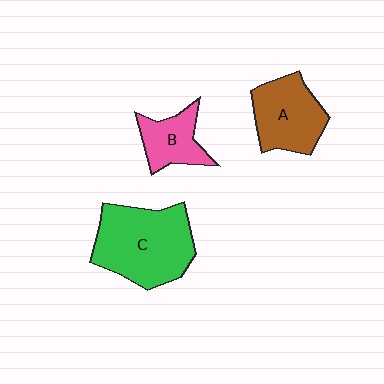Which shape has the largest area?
Shape C (green).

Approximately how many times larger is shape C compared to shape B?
Approximately 2.2 times.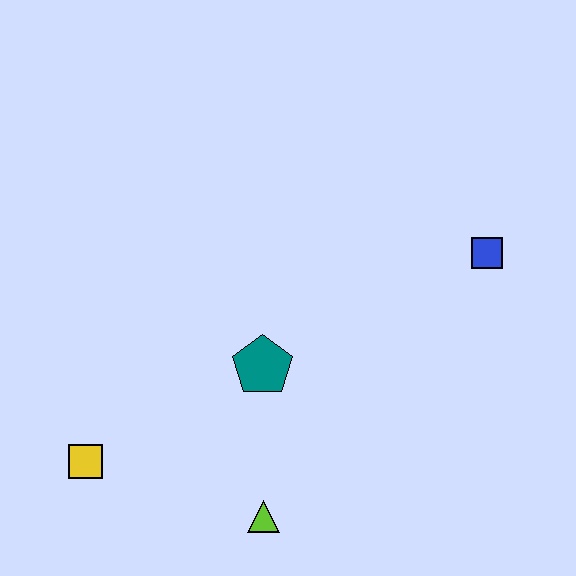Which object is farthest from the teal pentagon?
The blue square is farthest from the teal pentagon.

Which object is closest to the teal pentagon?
The lime triangle is closest to the teal pentagon.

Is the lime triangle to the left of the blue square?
Yes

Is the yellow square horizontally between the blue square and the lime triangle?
No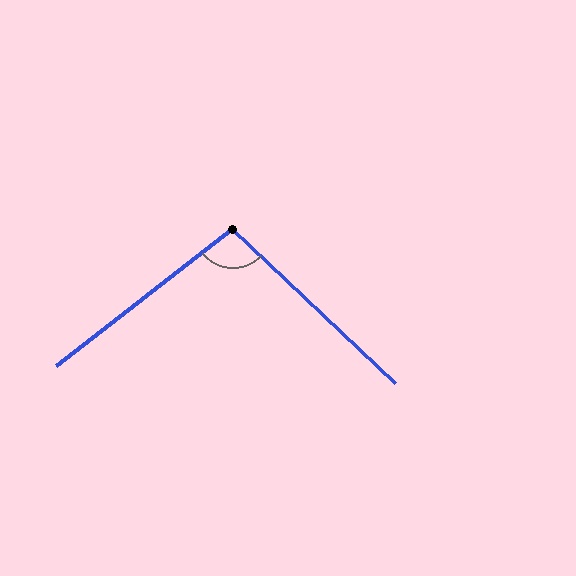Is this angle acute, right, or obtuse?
It is obtuse.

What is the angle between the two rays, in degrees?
Approximately 99 degrees.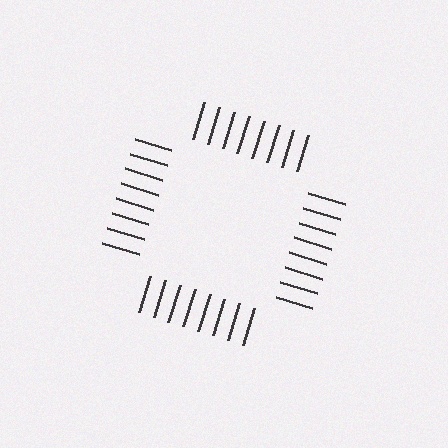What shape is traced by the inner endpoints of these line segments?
An illusory square — the line segments terminate on its edges but no continuous stroke is drawn.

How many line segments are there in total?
32 — 8 along each of the 4 edges.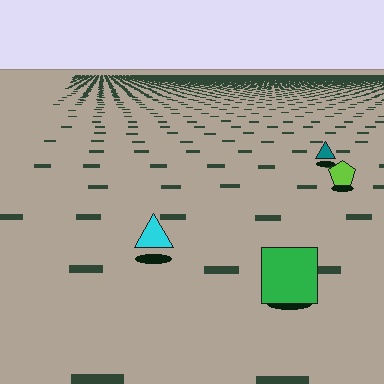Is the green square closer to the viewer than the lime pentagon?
Yes. The green square is closer — you can tell from the texture gradient: the ground texture is coarser near it.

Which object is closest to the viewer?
The green square is closest. The texture marks near it are larger and more spread out.